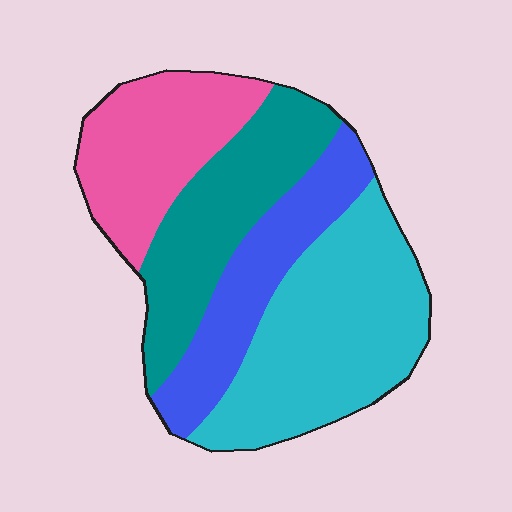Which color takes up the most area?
Cyan, at roughly 35%.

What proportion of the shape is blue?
Blue covers about 20% of the shape.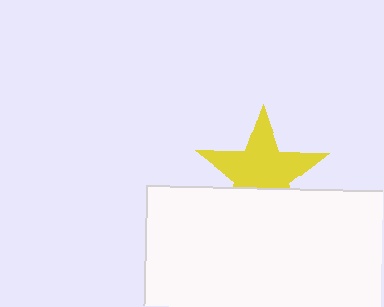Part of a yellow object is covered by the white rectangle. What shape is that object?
It is a star.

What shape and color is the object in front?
The object in front is a white rectangle.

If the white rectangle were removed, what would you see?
You would see the complete yellow star.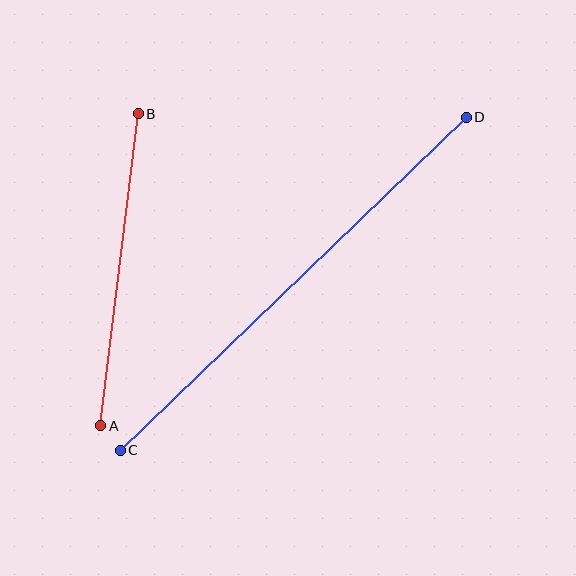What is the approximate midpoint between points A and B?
The midpoint is at approximately (119, 270) pixels.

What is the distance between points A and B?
The distance is approximately 314 pixels.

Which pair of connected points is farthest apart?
Points C and D are farthest apart.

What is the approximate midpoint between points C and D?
The midpoint is at approximately (293, 284) pixels.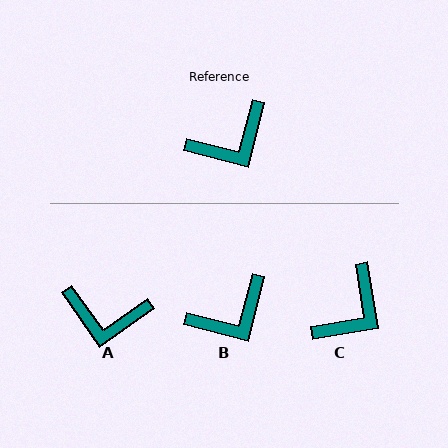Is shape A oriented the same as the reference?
No, it is off by about 40 degrees.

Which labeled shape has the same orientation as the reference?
B.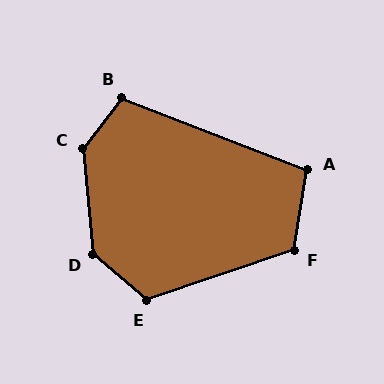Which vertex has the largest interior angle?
C, at approximately 137 degrees.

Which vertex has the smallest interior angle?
A, at approximately 102 degrees.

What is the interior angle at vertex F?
Approximately 118 degrees (obtuse).